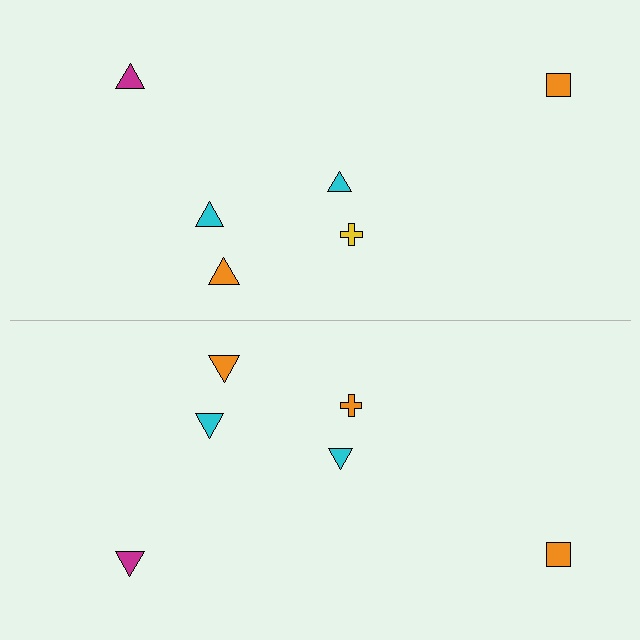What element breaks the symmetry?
The orange cross on the bottom side breaks the symmetry — its mirror counterpart is yellow.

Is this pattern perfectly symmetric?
No, the pattern is not perfectly symmetric. The orange cross on the bottom side breaks the symmetry — its mirror counterpart is yellow.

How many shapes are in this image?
There are 12 shapes in this image.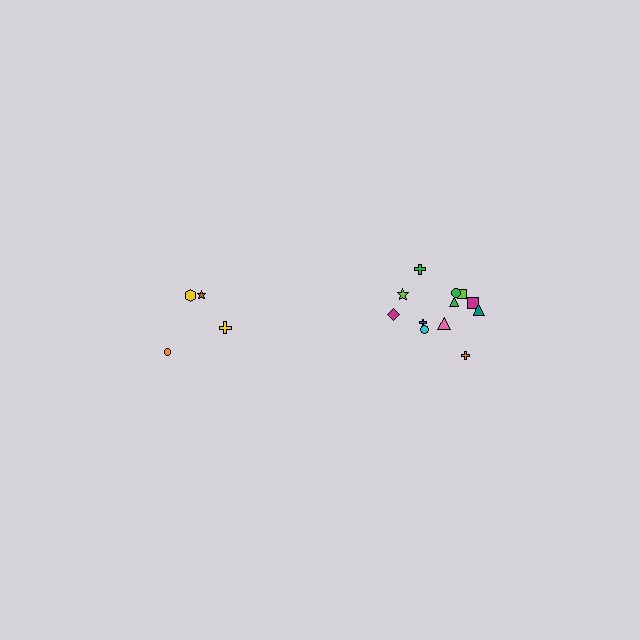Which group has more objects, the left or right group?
The right group.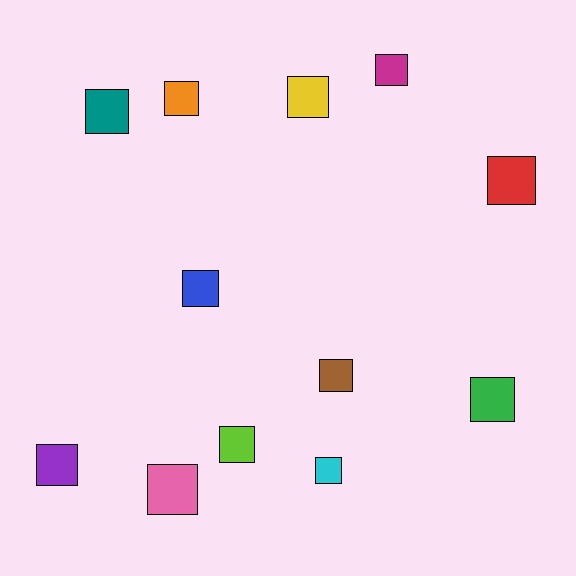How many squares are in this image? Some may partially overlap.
There are 12 squares.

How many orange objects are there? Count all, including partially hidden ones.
There is 1 orange object.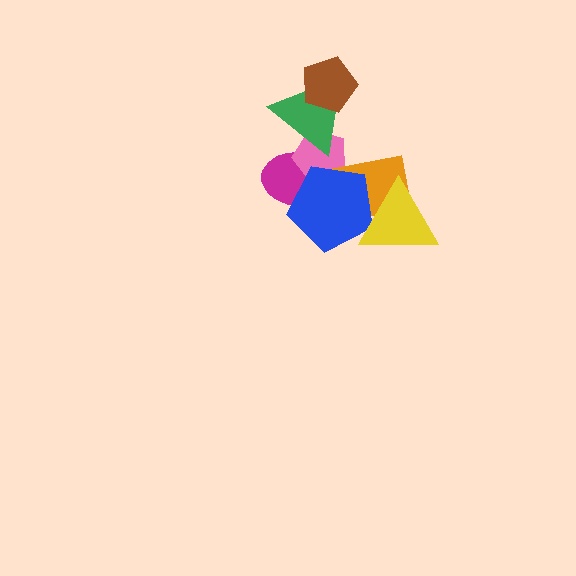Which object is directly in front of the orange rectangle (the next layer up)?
The blue pentagon is directly in front of the orange rectangle.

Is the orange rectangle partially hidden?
Yes, it is partially covered by another shape.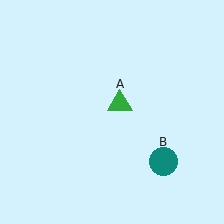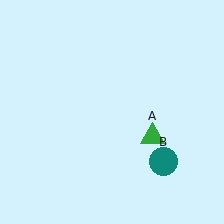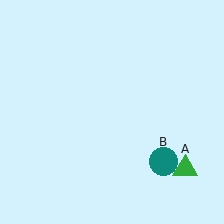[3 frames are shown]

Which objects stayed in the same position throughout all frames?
Teal circle (object B) remained stationary.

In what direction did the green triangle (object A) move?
The green triangle (object A) moved down and to the right.